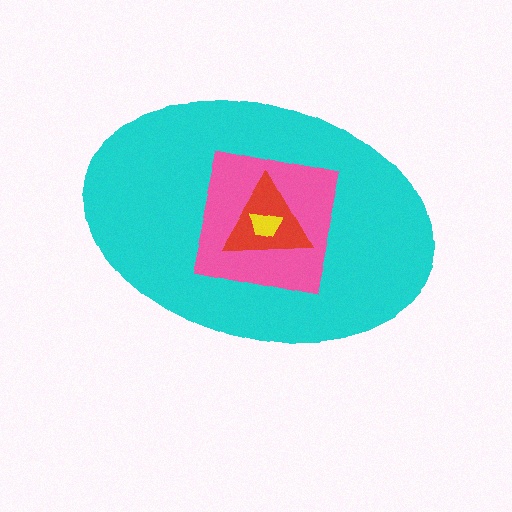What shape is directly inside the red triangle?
The yellow trapezoid.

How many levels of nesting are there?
4.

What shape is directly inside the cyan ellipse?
The pink square.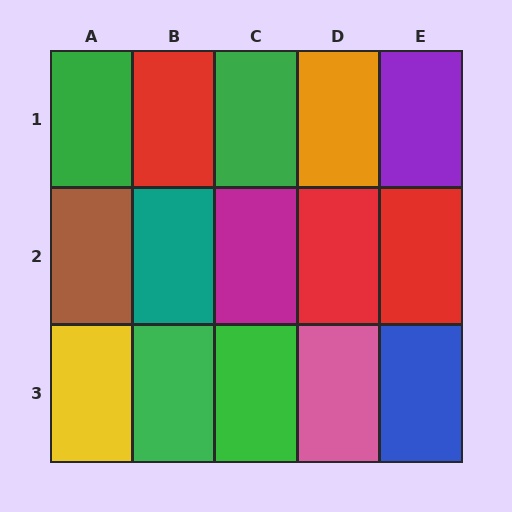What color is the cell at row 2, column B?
Teal.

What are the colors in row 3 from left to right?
Yellow, green, green, pink, blue.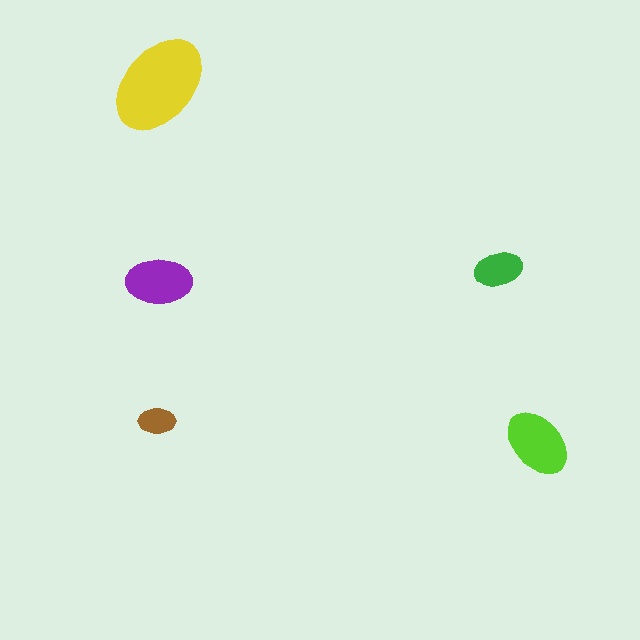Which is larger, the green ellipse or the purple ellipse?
The purple one.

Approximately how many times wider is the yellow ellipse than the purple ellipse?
About 1.5 times wider.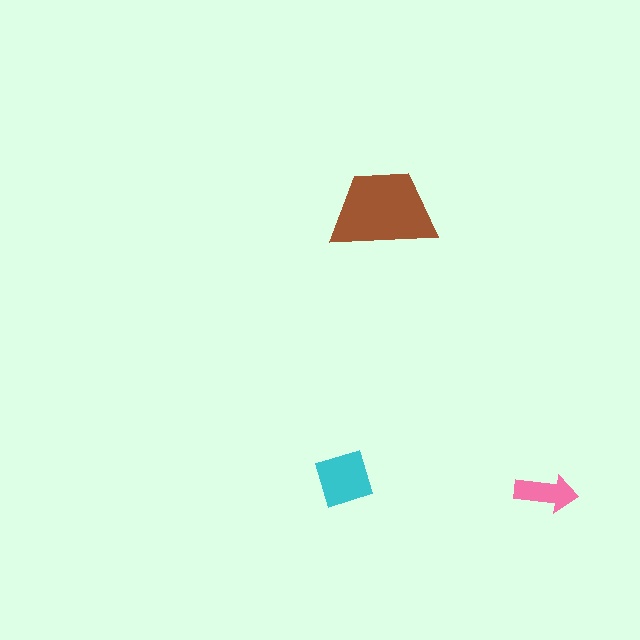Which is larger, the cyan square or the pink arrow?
The cyan square.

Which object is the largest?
The brown trapezoid.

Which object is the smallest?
The pink arrow.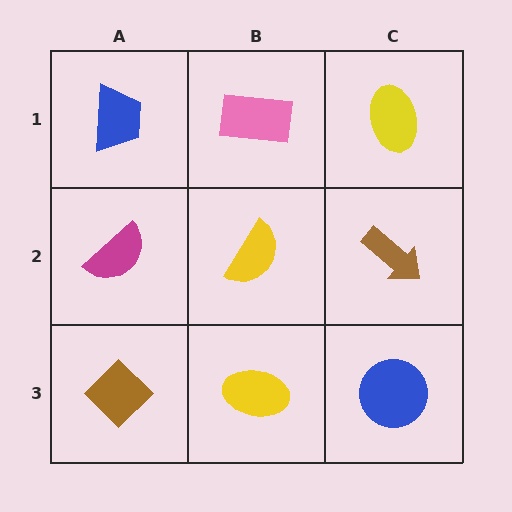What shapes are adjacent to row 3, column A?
A magenta semicircle (row 2, column A), a yellow ellipse (row 3, column B).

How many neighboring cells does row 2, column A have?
3.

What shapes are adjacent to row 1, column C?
A brown arrow (row 2, column C), a pink rectangle (row 1, column B).